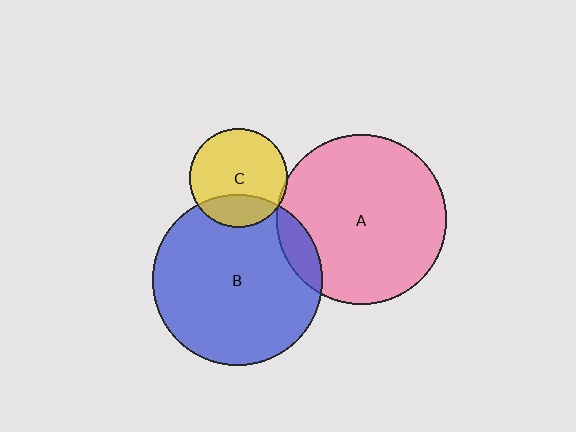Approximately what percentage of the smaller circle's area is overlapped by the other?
Approximately 25%.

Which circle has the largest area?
Circle B (blue).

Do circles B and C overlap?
Yes.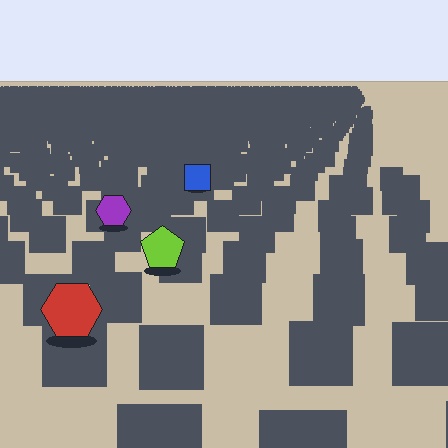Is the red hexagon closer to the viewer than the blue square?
Yes. The red hexagon is closer — you can tell from the texture gradient: the ground texture is coarser near it.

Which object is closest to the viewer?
The red hexagon is closest. The texture marks near it are larger and more spread out.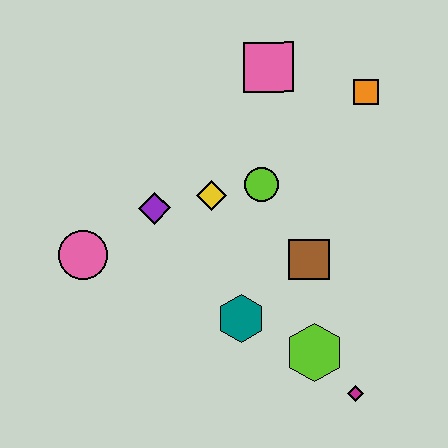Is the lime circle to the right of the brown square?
No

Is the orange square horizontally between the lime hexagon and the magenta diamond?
No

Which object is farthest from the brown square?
The pink circle is farthest from the brown square.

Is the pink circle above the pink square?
No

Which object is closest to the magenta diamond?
The lime hexagon is closest to the magenta diamond.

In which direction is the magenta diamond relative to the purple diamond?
The magenta diamond is to the right of the purple diamond.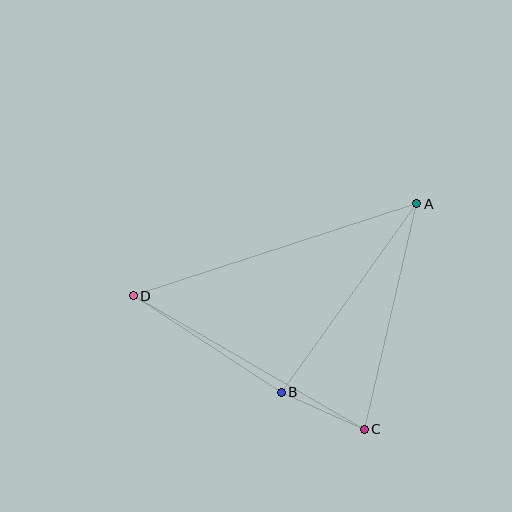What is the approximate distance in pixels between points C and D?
The distance between C and D is approximately 267 pixels.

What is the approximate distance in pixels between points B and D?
The distance between B and D is approximately 176 pixels.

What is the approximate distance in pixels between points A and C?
The distance between A and C is approximately 232 pixels.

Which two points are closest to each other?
Points B and C are closest to each other.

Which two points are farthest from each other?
Points A and D are farthest from each other.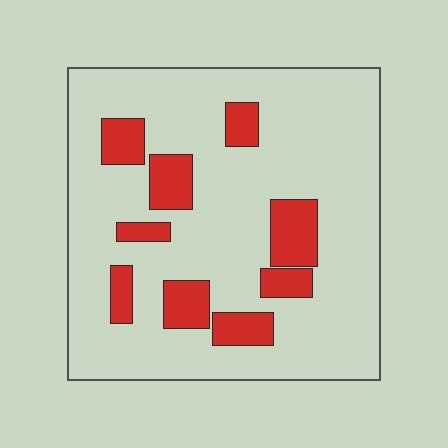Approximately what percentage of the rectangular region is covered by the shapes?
Approximately 20%.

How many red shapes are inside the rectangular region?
9.